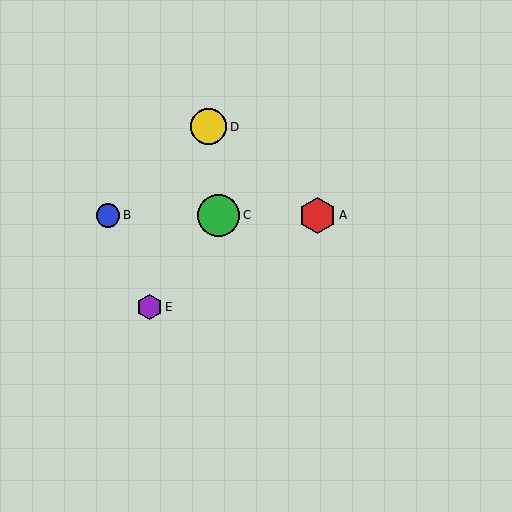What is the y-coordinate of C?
Object C is at y≈215.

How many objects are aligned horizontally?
3 objects (A, B, C) are aligned horizontally.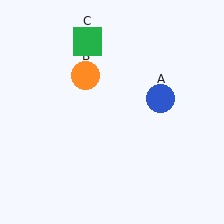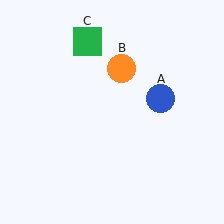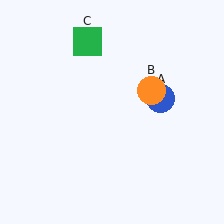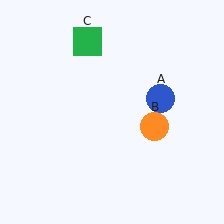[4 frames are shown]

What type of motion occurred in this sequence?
The orange circle (object B) rotated clockwise around the center of the scene.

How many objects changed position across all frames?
1 object changed position: orange circle (object B).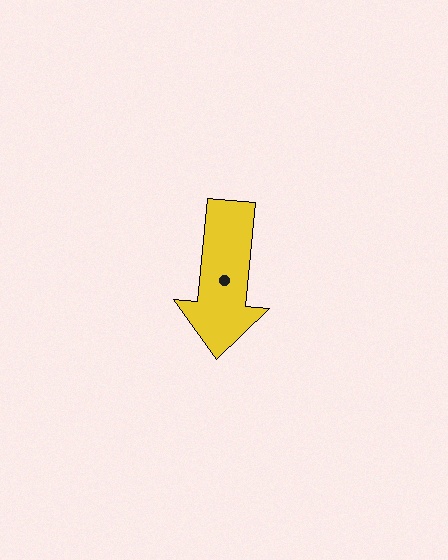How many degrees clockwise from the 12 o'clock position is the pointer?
Approximately 186 degrees.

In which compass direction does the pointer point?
South.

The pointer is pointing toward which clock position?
Roughly 6 o'clock.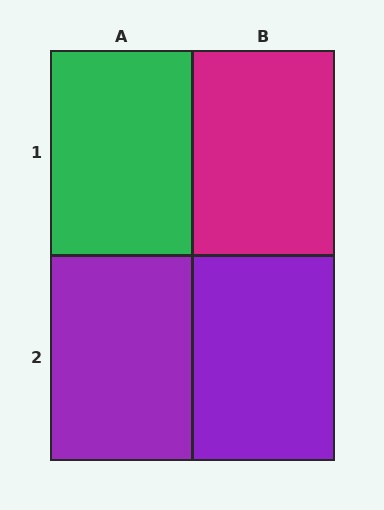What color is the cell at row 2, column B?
Purple.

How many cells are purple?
2 cells are purple.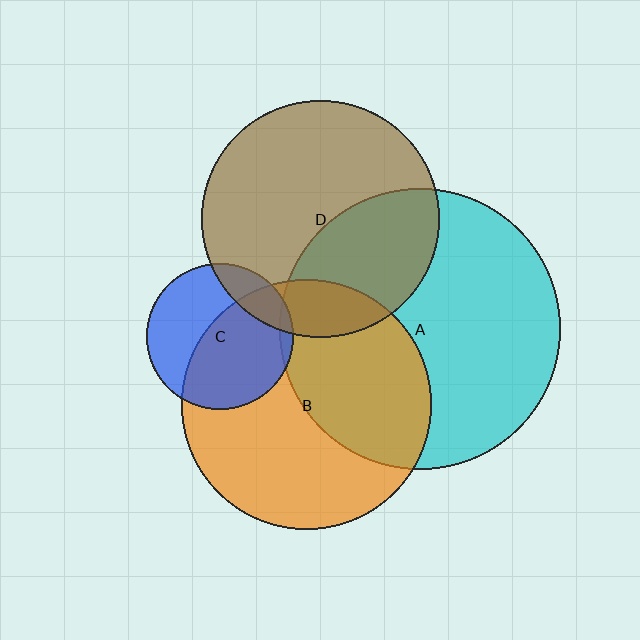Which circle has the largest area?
Circle A (cyan).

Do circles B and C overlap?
Yes.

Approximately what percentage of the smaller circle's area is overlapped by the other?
Approximately 55%.